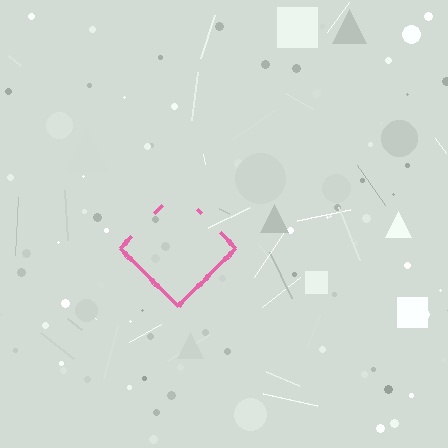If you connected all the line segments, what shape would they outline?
They would outline a diamond.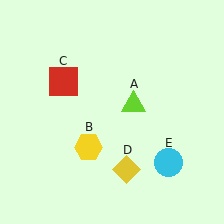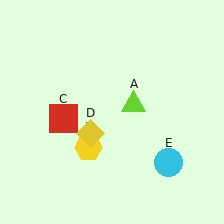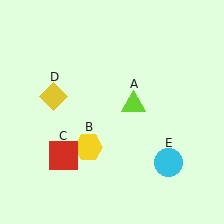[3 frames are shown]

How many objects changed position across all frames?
2 objects changed position: red square (object C), yellow diamond (object D).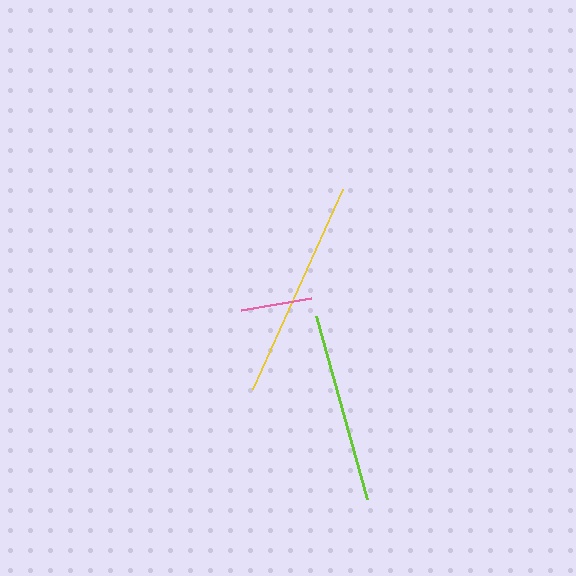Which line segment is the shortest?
The pink line is the shortest at approximately 71 pixels.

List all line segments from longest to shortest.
From longest to shortest: yellow, lime, pink.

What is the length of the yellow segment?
The yellow segment is approximately 219 pixels long.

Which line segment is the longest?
The yellow line is the longest at approximately 219 pixels.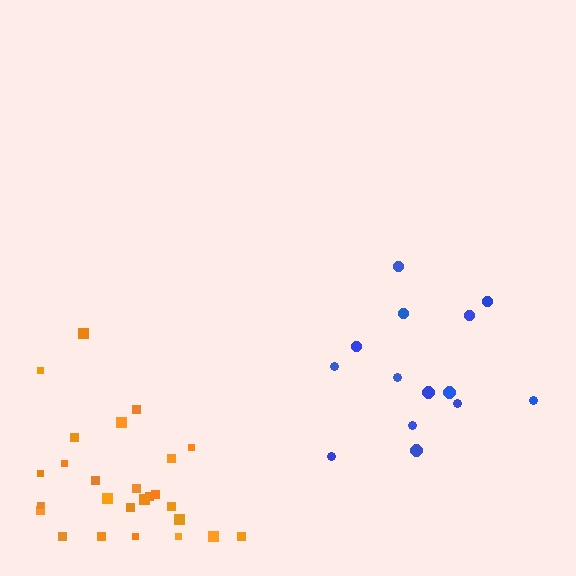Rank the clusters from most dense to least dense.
orange, blue.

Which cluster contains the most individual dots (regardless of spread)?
Orange (27).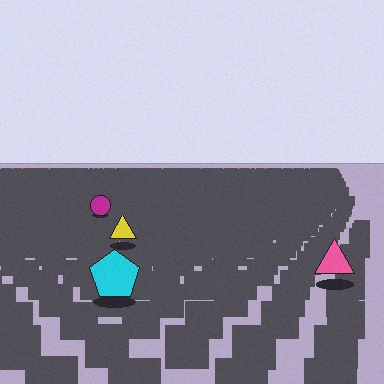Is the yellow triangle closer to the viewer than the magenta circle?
Yes. The yellow triangle is closer — you can tell from the texture gradient: the ground texture is coarser near it.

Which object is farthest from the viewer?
The magenta circle is farthest from the viewer. It appears smaller and the ground texture around it is denser.